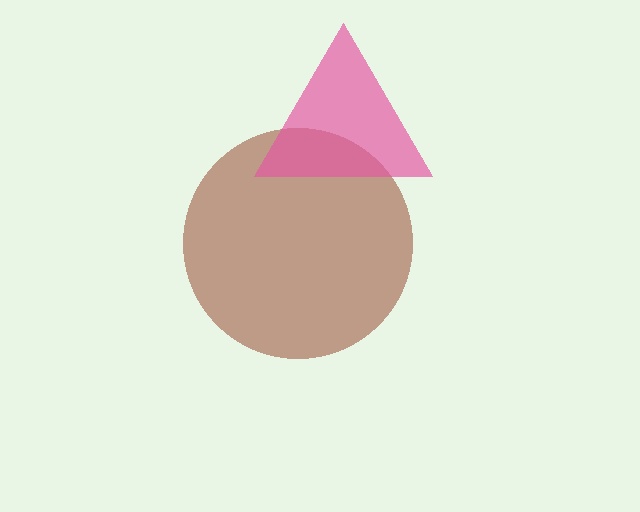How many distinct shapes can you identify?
There are 2 distinct shapes: a brown circle, a pink triangle.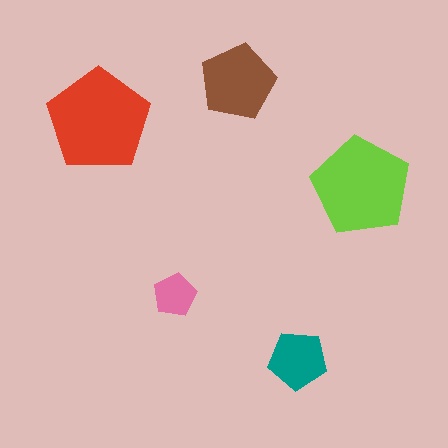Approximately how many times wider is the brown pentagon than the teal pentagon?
About 1.5 times wider.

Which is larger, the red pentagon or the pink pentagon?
The red one.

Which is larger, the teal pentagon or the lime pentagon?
The lime one.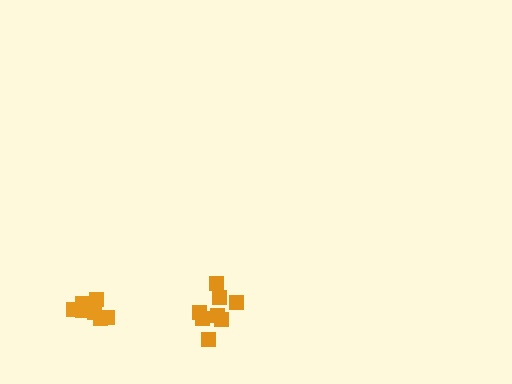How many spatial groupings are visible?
There are 2 spatial groupings.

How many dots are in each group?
Group 1: 7 dots, Group 2: 8 dots (15 total).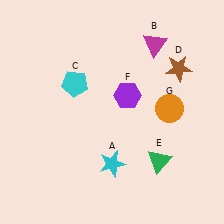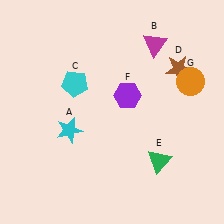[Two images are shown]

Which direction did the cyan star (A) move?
The cyan star (A) moved left.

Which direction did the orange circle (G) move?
The orange circle (G) moved up.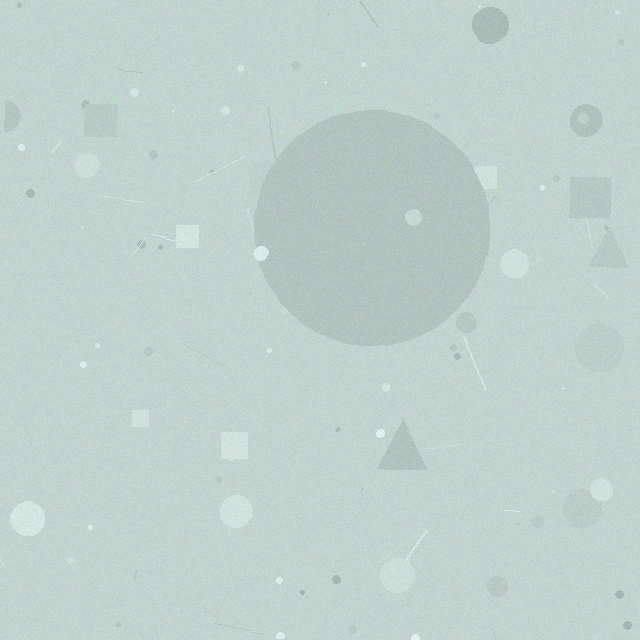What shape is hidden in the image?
A circle is hidden in the image.